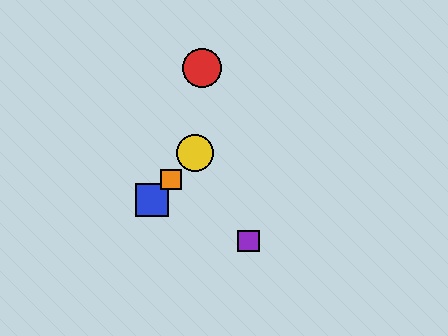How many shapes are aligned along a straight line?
4 shapes (the blue square, the green circle, the yellow circle, the orange square) are aligned along a straight line.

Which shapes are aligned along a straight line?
The blue square, the green circle, the yellow circle, the orange square are aligned along a straight line.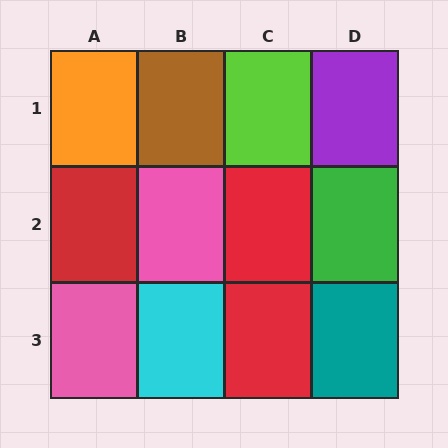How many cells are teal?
1 cell is teal.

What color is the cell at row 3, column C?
Red.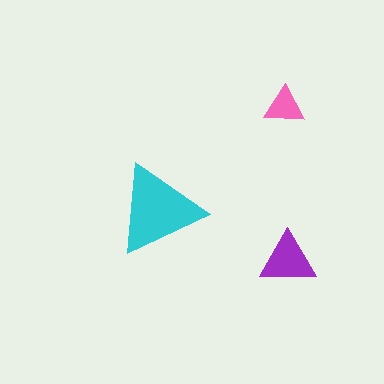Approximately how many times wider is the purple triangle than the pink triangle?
About 1.5 times wider.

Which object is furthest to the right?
The purple triangle is rightmost.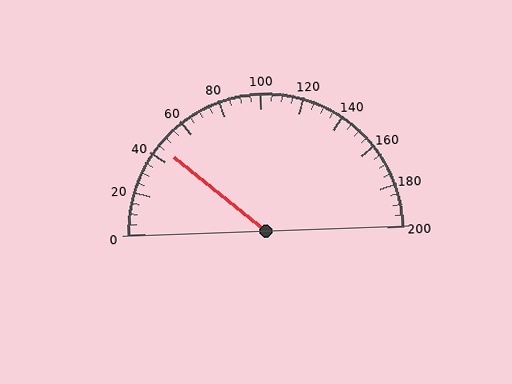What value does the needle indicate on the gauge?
The needle indicates approximately 45.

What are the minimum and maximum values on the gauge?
The gauge ranges from 0 to 200.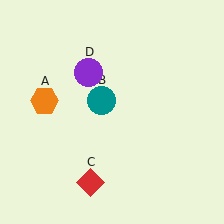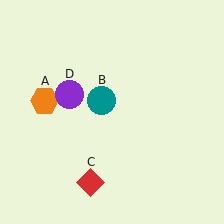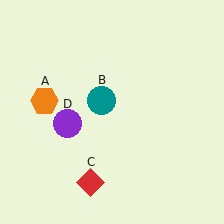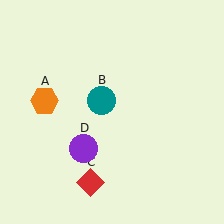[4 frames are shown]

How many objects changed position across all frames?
1 object changed position: purple circle (object D).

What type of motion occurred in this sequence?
The purple circle (object D) rotated counterclockwise around the center of the scene.